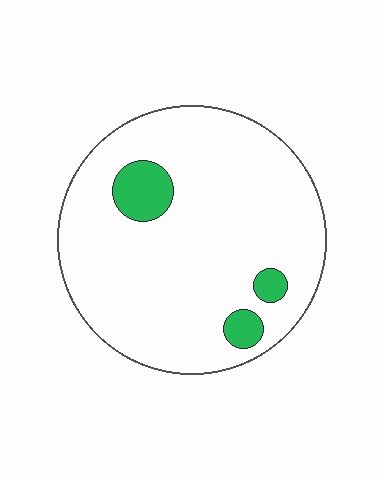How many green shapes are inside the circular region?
3.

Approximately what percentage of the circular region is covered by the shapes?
Approximately 10%.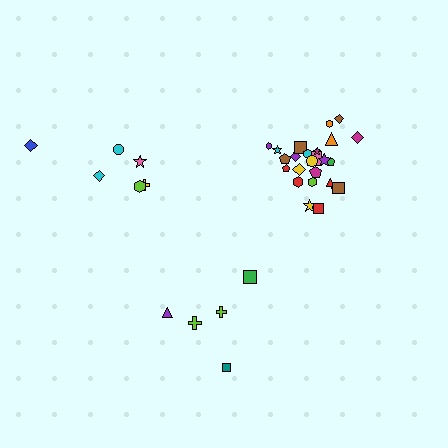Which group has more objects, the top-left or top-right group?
The top-right group.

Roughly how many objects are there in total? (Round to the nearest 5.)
Roughly 35 objects in total.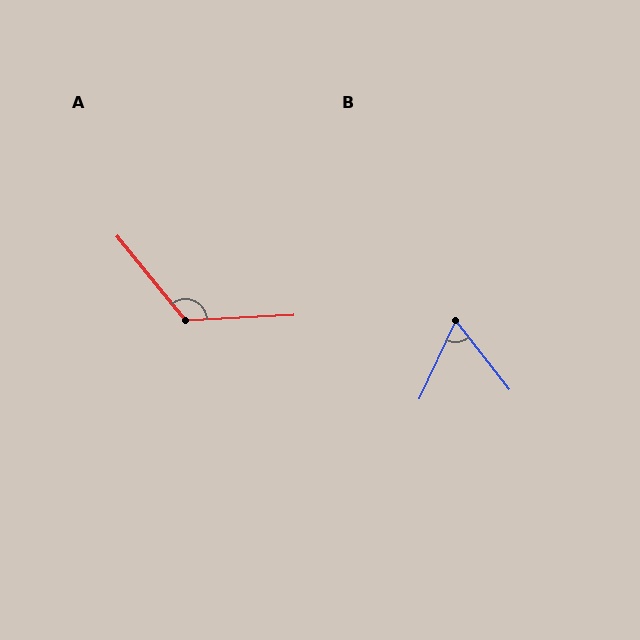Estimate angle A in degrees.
Approximately 126 degrees.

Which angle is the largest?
A, at approximately 126 degrees.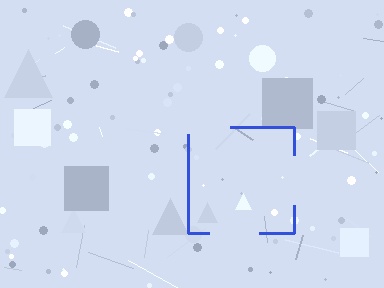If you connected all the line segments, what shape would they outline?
They would outline a square.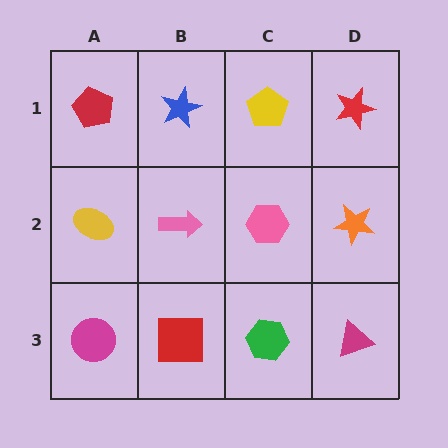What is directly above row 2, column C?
A yellow pentagon.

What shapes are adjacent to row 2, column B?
A blue star (row 1, column B), a red square (row 3, column B), a yellow ellipse (row 2, column A), a pink hexagon (row 2, column C).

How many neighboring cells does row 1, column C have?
3.